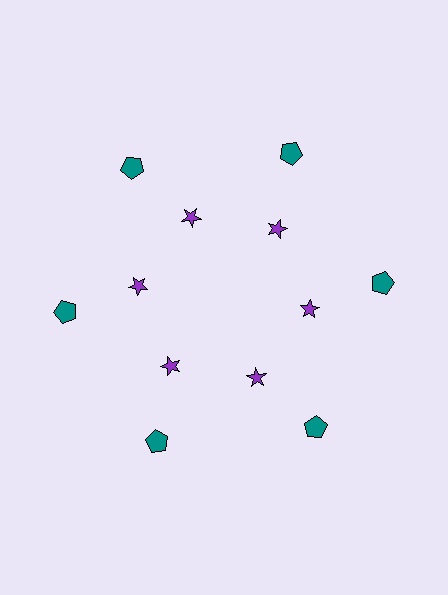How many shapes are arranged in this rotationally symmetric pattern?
There are 12 shapes, arranged in 6 groups of 2.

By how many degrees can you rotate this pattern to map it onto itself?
The pattern maps onto itself every 60 degrees of rotation.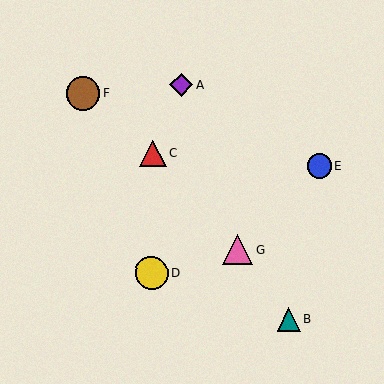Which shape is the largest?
The brown circle (labeled F) is the largest.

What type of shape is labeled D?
Shape D is a yellow circle.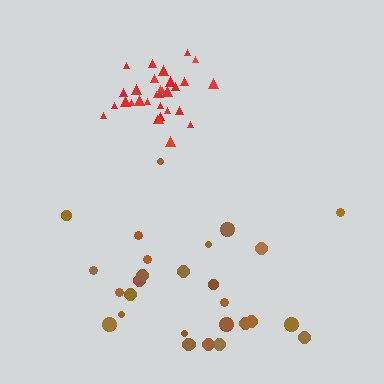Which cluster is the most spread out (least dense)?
Brown.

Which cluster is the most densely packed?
Red.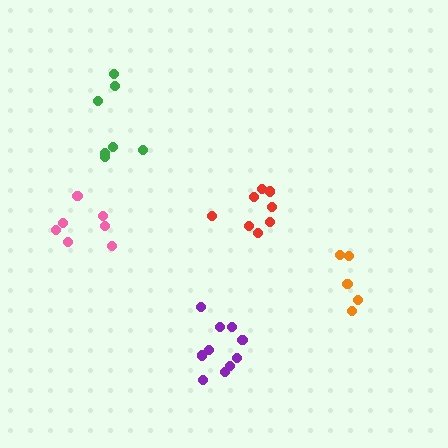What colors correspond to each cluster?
The clusters are colored: red, orange, pink, green, purple.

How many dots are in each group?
Group 1: 8 dots, Group 2: 5 dots, Group 3: 7 dots, Group 4: 7 dots, Group 5: 10 dots (37 total).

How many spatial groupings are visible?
There are 5 spatial groupings.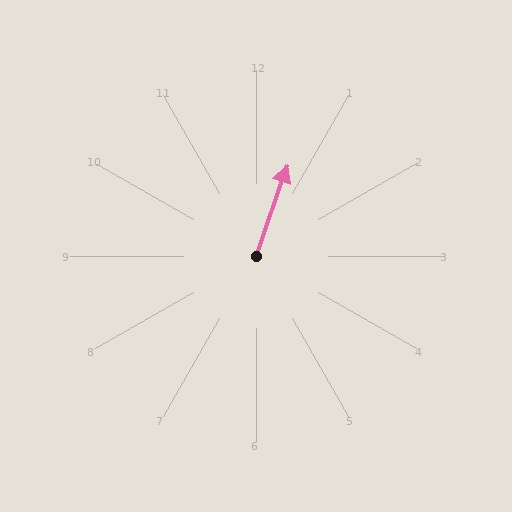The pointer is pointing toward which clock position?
Roughly 1 o'clock.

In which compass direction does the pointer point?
North.